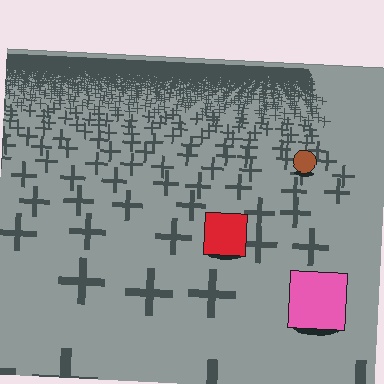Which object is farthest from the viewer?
The brown circle is farthest from the viewer. It appears smaller and the ground texture around it is denser.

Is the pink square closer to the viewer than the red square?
Yes. The pink square is closer — you can tell from the texture gradient: the ground texture is coarser near it.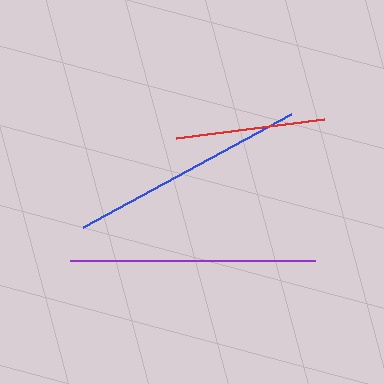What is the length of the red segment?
The red segment is approximately 149 pixels long.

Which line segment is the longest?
The purple line is the longest at approximately 245 pixels.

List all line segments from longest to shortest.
From longest to shortest: purple, blue, red.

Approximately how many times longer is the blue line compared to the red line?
The blue line is approximately 1.6 times the length of the red line.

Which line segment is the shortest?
The red line is the shortest at approximately 149 pixels.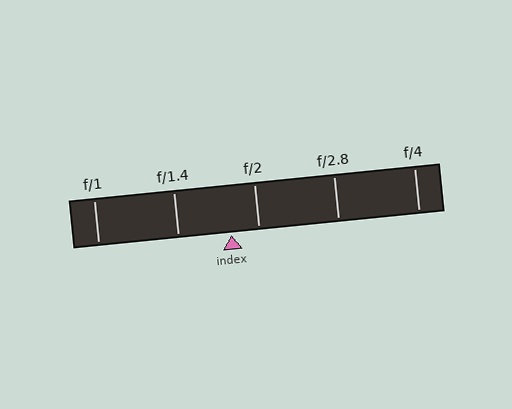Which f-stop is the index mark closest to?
The index mark is closest to f/2.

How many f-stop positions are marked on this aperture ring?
There are 5 f-stop positions marked.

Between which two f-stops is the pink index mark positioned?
The index mark is between f/1.4 and f/2.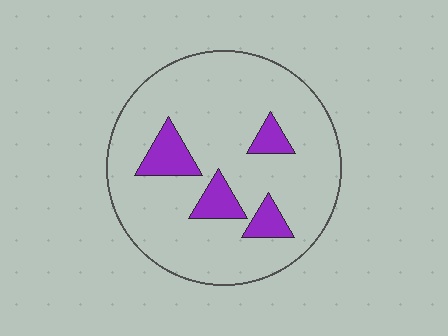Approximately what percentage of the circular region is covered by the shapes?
Approximately 15%.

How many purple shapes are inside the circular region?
4.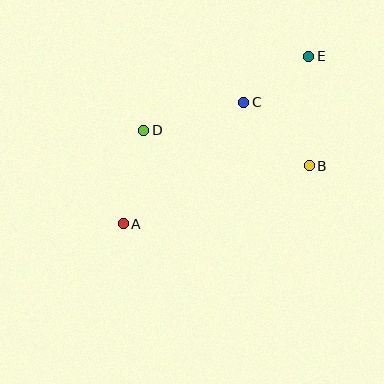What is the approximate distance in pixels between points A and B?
The distance between A and B is approximately 195 pixels.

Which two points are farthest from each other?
Points A and E are farthest from each other.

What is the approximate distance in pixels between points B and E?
The distance between B and E is approximately 110 pixels.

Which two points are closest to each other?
Points C and E are closest to each other.